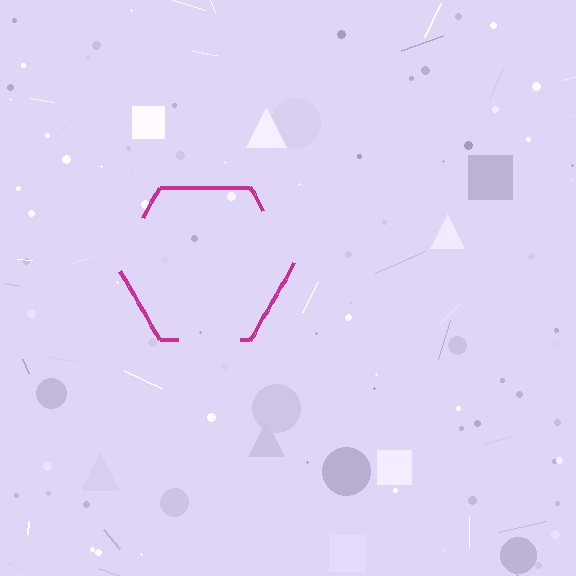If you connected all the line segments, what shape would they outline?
They would outline a hexagon.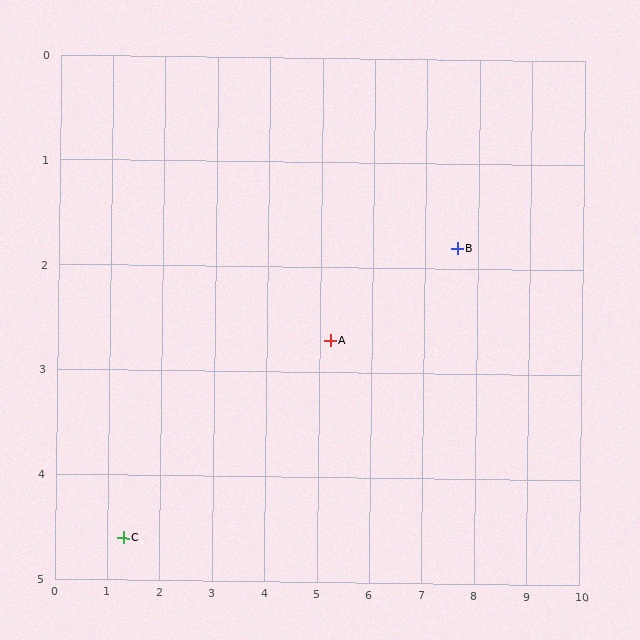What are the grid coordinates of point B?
Point B is at approximately (7.6, 1.8).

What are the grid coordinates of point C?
Point C is at approximately (1.3, 4.6).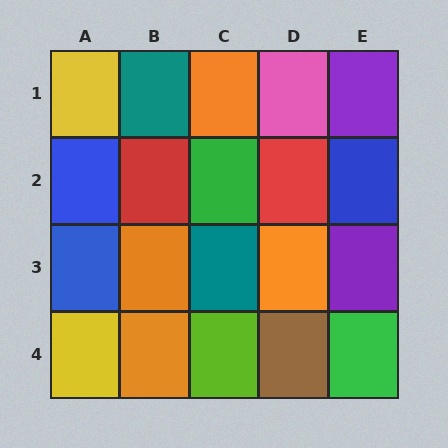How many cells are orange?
4 cells are orange.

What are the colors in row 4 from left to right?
Yellow, orange, lime, brown, green.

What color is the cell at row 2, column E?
Blue.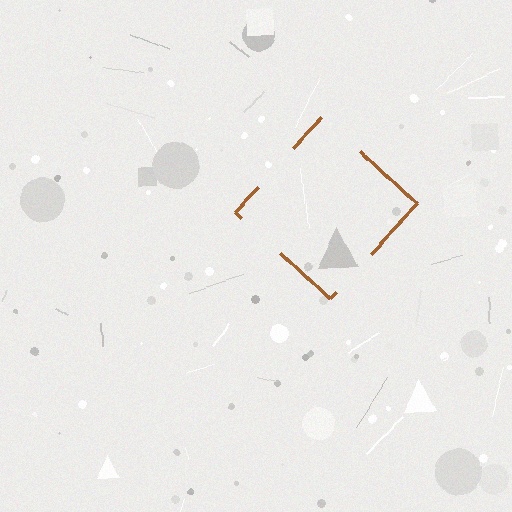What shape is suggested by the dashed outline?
The dashed outline suggests a diamond.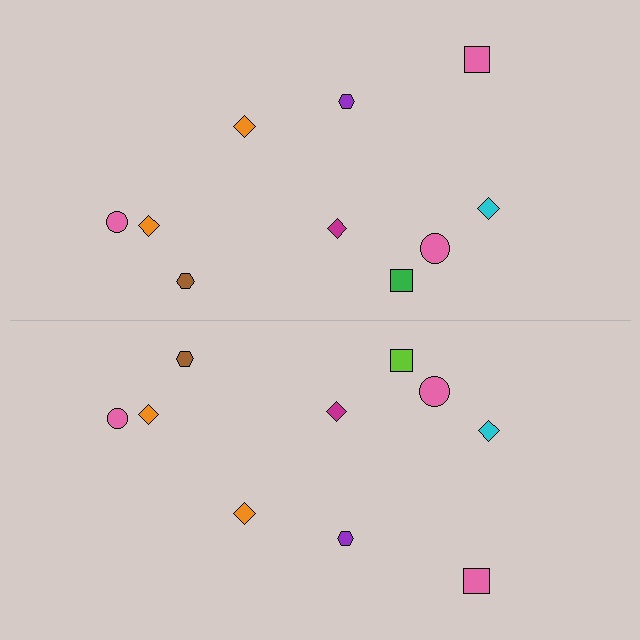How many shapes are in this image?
There are 20 shapes in this image.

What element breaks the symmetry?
The lime square on the bottom side breaks the symmetry — its mirror counterpart is green.